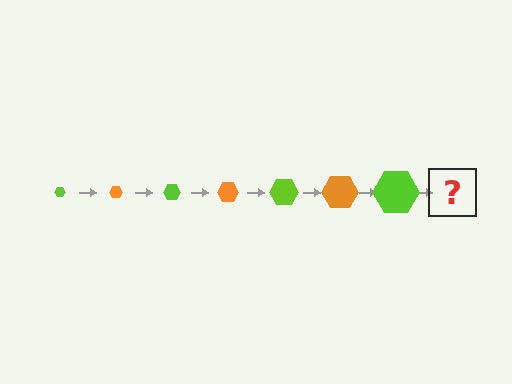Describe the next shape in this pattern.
It should be an orange hexagon, larger than the previous one.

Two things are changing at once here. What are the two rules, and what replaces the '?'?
The two rules are that the hexagon grows larger each step and the color cycles through lime and orange. The '?' should be an orange hexagon, larger than the previous one.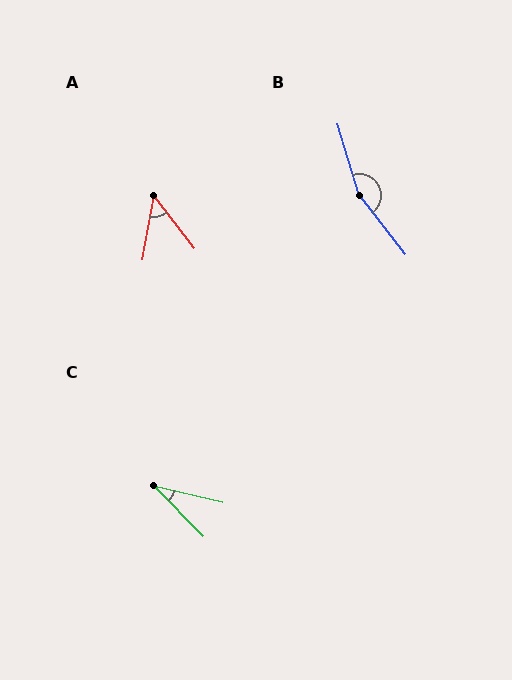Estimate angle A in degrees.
Approximately 48 degrees.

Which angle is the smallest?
C, at approximately 32 degrees.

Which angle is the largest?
B, at approximately 159 degrees.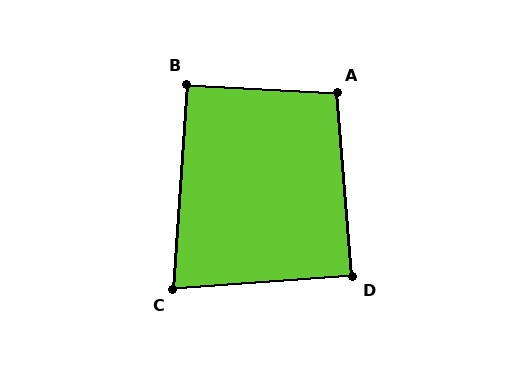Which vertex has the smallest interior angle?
C, at approximately 82 degrees.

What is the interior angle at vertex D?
Approximately 89 degrees (approximately right).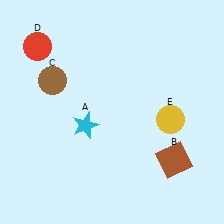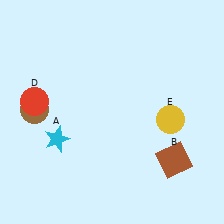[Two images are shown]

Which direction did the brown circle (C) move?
The brown circle (C) moved down.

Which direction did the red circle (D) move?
The red circle (D) moved down.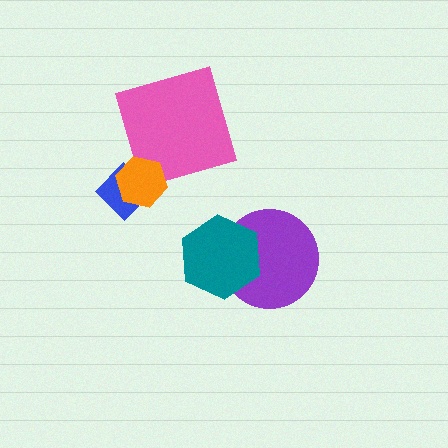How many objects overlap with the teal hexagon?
1 object overlaps with the teal hexagon.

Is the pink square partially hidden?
Yes, it is partially covered by another shape.